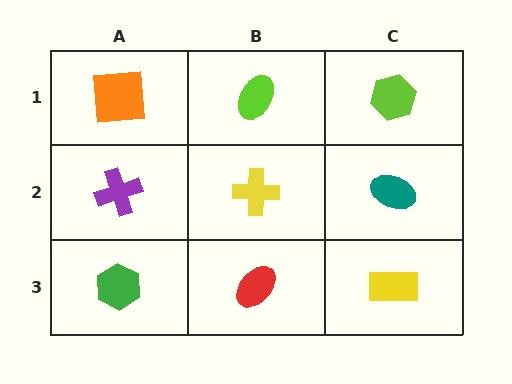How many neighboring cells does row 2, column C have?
3.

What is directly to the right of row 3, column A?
A red ellipse.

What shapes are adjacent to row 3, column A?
A purple cross (row 2, column A), a red ellipse (row 3, column B).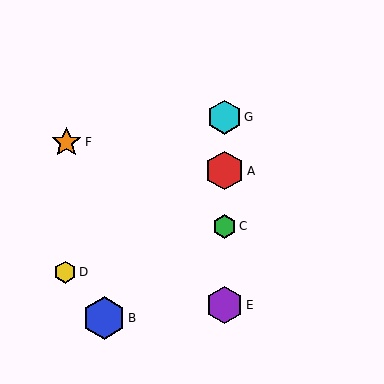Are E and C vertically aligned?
Yes, both are at x≈224.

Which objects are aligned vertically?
Objects A, C, E, G are aligned vertically.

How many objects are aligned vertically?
4 objects (A, C, E, G) are aligned vertically.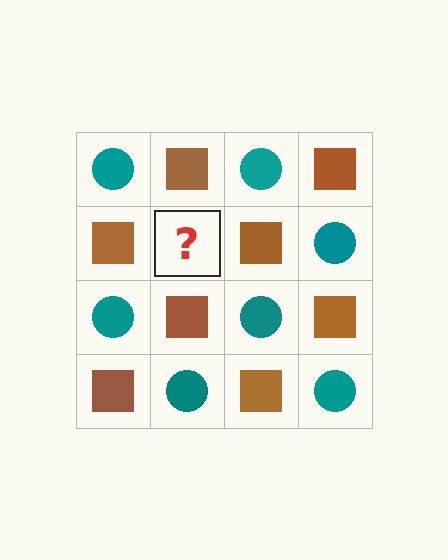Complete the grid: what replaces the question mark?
The question mark should be replaced with a teal circle.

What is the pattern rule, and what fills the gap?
The rule is that it alternates teal circle and brown square in a checkerboard pattern. The gap should be filled with a teal circle.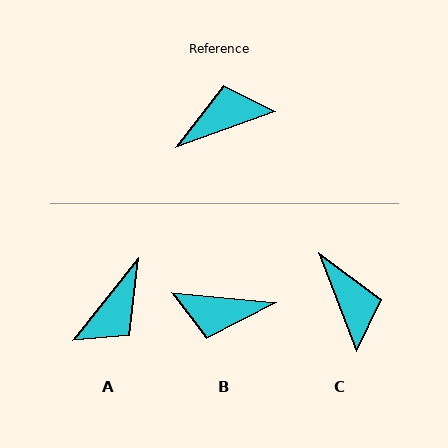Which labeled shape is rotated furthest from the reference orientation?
B, about 155 degrees away.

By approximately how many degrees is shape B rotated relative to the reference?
Approximately 155 degrees counter-clockwise.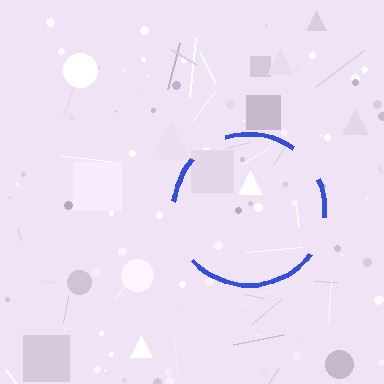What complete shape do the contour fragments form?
The contour fragments form a circle.